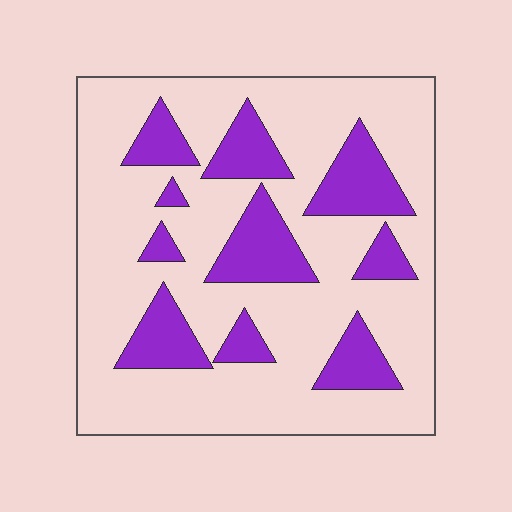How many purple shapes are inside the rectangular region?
10.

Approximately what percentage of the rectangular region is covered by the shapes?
Approximately 25%.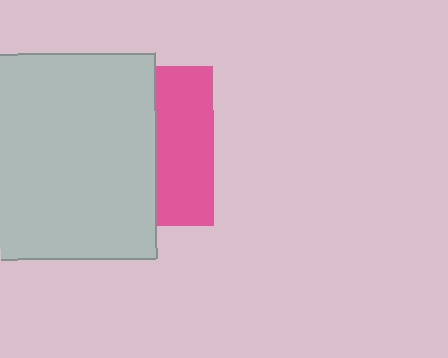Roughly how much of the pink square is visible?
A small part of it is visible (roughly 35%).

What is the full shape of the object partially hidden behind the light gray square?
The partially hidden object is a pink square.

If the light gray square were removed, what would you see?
You would see the complete pink square.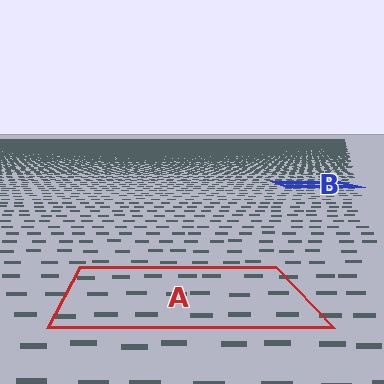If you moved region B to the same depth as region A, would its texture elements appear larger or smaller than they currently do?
They would appear larger. At a closer depth, the same texture elements are projected at a bigger on-screen size.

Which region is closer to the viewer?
Region A is closer. The texture elements there are larger and more spread out.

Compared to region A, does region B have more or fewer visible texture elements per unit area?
Region B has more texture elements per unit area — they are packed more densely because it is farther away.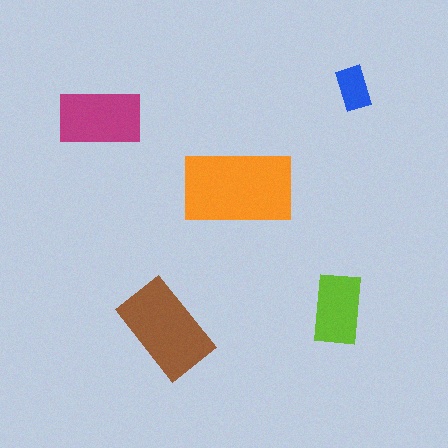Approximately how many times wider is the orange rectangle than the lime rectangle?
About 1.5 times wider.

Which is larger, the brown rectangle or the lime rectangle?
The brown one.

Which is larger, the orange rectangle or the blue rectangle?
The orange one.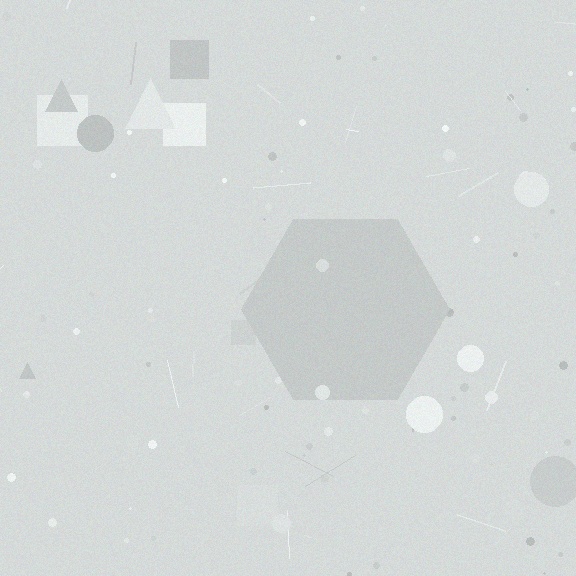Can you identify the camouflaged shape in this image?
The camouflaged shape is a hexagon.